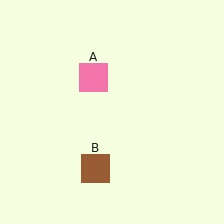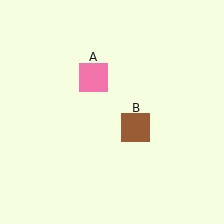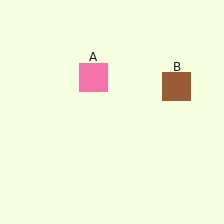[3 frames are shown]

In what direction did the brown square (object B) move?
The brown square (object B) moved up and to the right.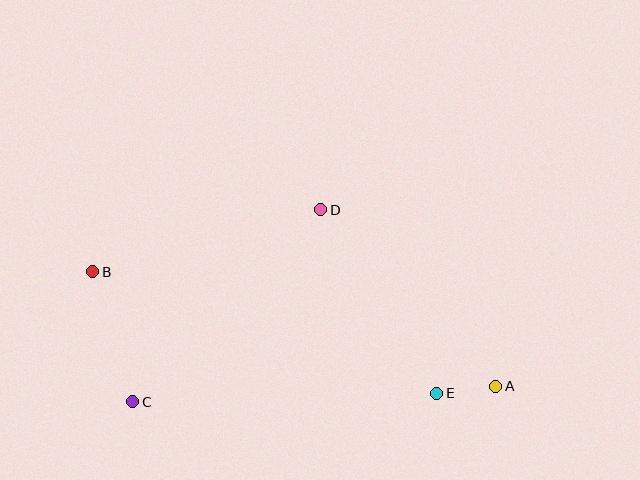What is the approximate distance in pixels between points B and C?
The distance between B and C is approximately 136 pixels.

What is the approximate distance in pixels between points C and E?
The distance between C and E is approximately 304 pixels.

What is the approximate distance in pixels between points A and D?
The distance between A and D is approximately 248 pixels.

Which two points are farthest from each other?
Points A and B are farthest from each other.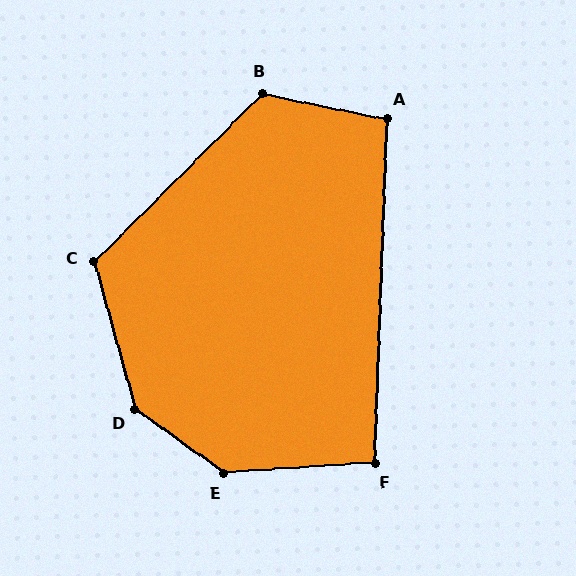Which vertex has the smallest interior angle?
F, at approximately 96 degrees.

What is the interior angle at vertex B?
Approximately 124 degrees (obtuse).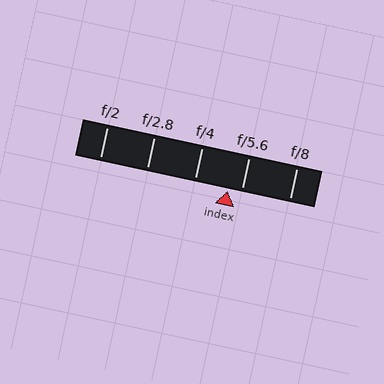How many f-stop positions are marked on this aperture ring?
There are 5 f-stop positions marked.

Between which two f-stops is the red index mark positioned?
The index mark is between f/4 and f/5.6.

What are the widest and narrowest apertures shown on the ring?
The widest aperture shown is f/2 and the narrowest is f/8.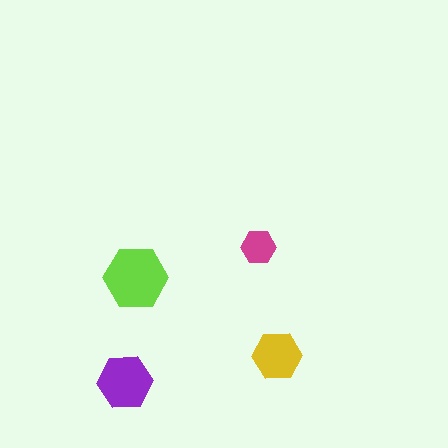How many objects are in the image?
There are 4 objects in the image.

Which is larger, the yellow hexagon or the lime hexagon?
The lime one.